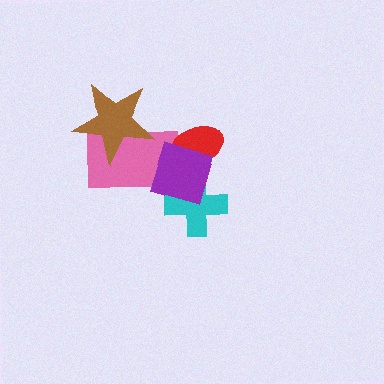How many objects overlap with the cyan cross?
1 object overlaps with the cyan cross.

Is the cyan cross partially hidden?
Yes, it is partially covered by another shape.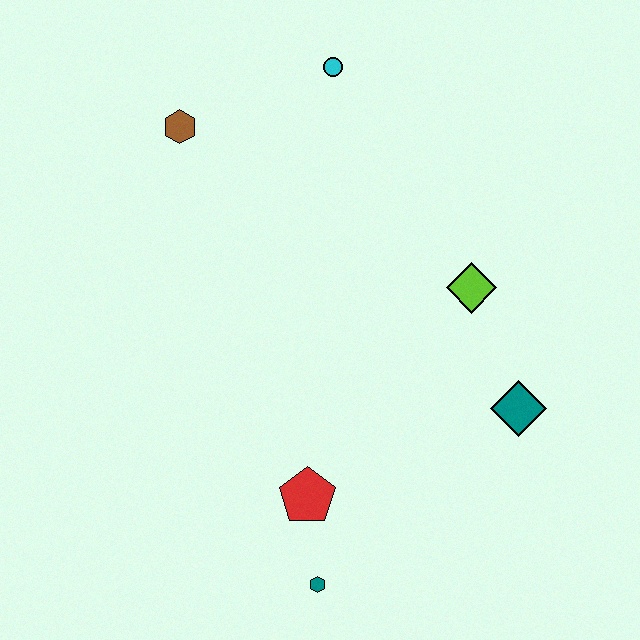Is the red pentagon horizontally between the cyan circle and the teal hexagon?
No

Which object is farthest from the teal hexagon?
The cyan circle is farthest from the teal hexagon.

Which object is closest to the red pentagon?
The teal hexagon is closest to the red pentagon.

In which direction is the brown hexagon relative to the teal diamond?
The brown hexagon is to the left of the teal diamond.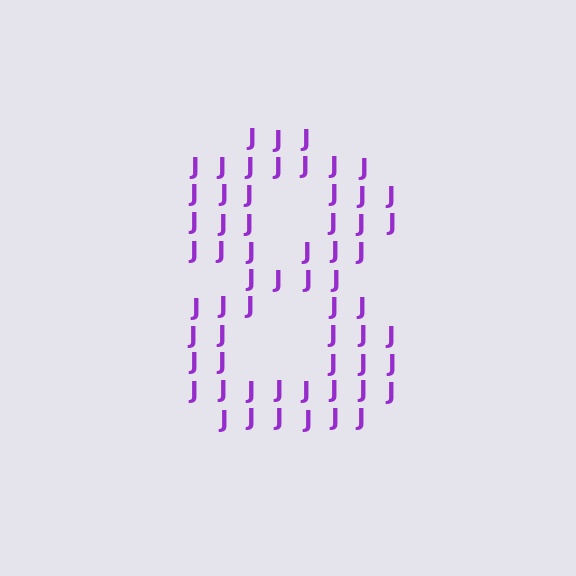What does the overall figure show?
The overall figure shows the digit 8.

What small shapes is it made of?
It is made of small letter J's.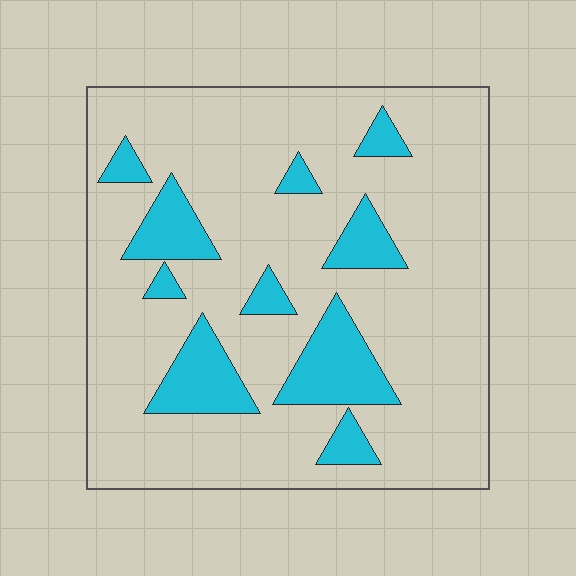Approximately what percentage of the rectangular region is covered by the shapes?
Approximately 20%.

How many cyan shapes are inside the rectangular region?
10.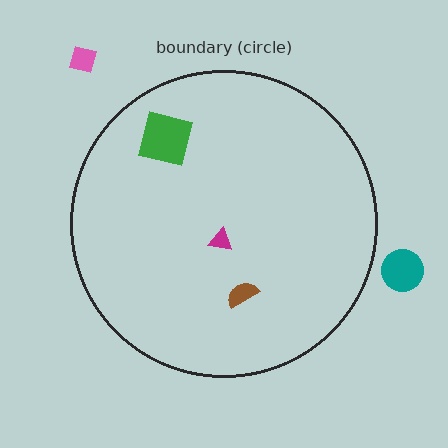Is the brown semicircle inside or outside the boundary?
Inside.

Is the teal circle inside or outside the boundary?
Outside.